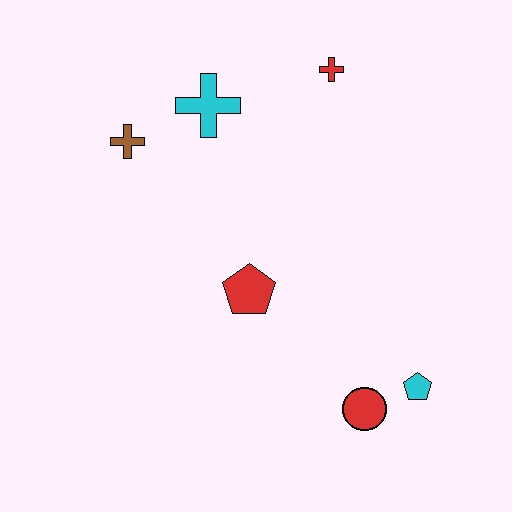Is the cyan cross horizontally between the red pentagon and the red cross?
No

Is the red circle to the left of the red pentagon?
No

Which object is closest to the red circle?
The cyan pentagon is closest to the red circle.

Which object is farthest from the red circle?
The brown cross is farthest from the red circle.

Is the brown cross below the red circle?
No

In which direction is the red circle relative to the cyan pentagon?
The red circle is to the left of the cyan pentagon.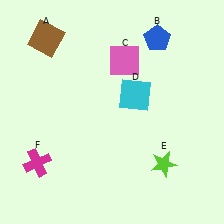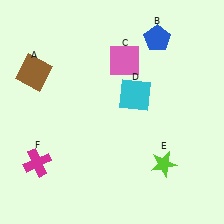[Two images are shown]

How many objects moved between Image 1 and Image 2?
1 object moved between the two images.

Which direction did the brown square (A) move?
The brown square (A) moved down.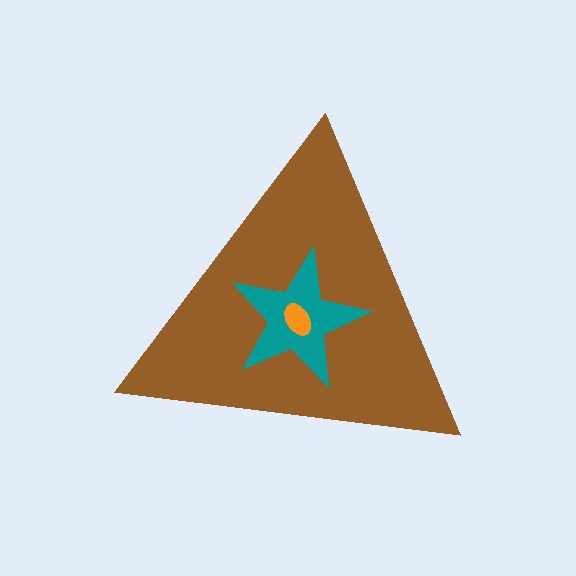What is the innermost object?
The orange ellipse.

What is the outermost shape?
The brown triangle.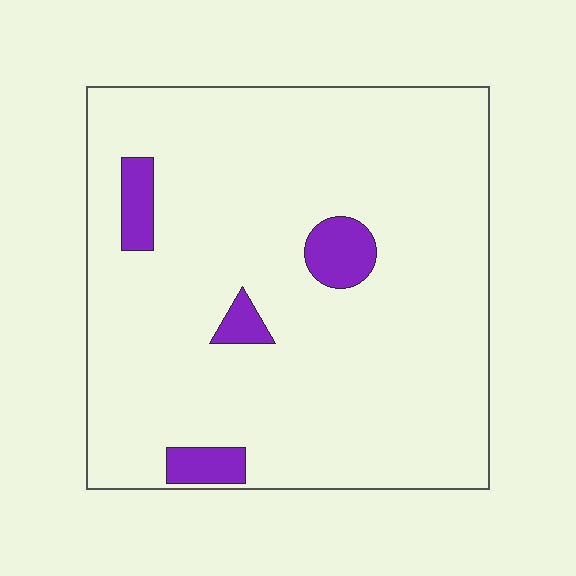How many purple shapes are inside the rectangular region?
4.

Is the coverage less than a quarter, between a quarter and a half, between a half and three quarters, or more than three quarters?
Less than a quarter.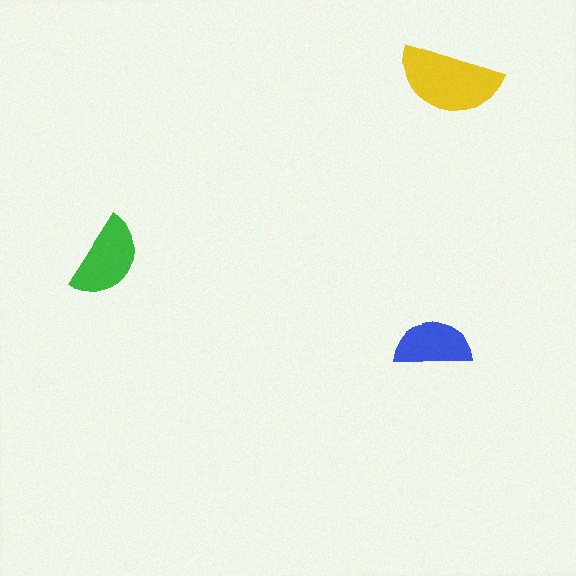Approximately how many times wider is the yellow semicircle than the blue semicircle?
About 1.5 times wider.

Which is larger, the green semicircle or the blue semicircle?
The green one.